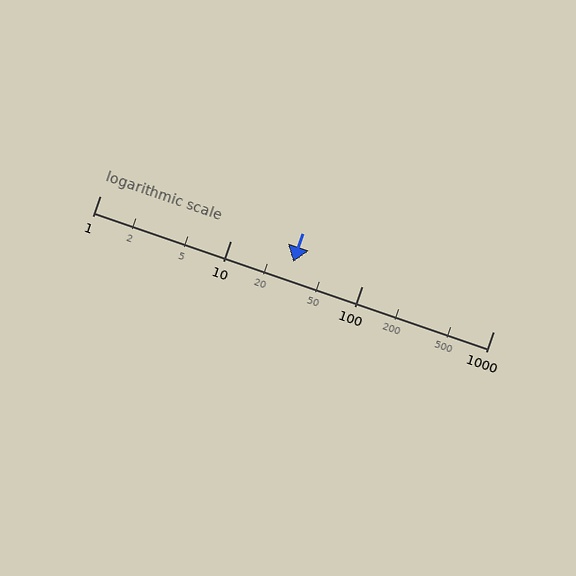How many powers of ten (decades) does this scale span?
The scale spans 3 decades, from 1 to 1000.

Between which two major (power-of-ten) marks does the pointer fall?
The pointer is between 10 and 100.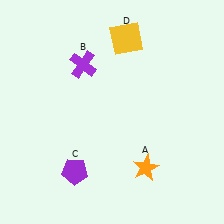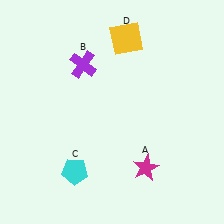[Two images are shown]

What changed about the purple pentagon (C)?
In Image 1, C is purple. In Image 2, it changed to cyan.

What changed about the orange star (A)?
In Image 1, A is orange. In Image 2, it changed to magenta.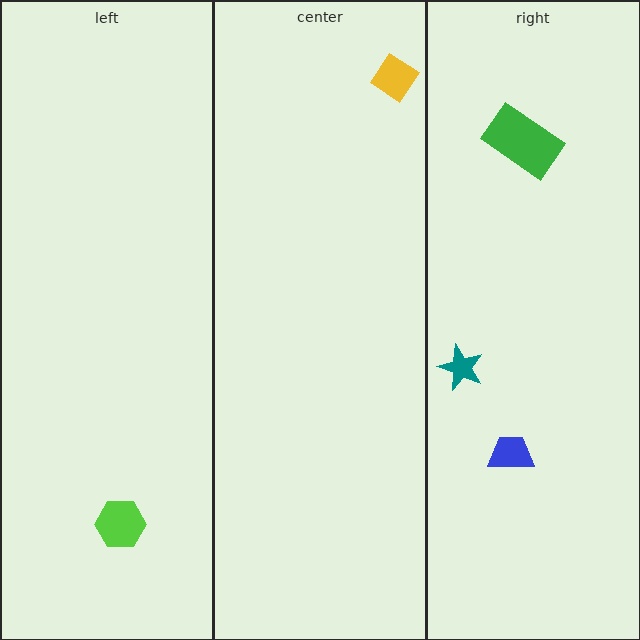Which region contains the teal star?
The right region.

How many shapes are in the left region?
1.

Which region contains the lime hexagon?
The left region.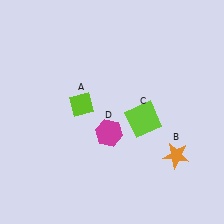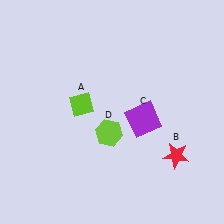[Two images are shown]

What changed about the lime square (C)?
In Image 1, C is lime. In Image 2, it changed to purple.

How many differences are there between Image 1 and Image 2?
There are 3 differences between the two images.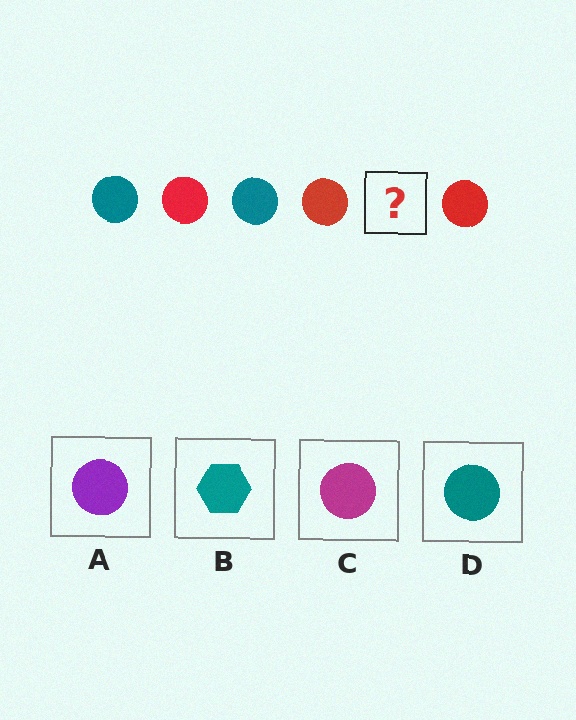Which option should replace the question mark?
Option D.